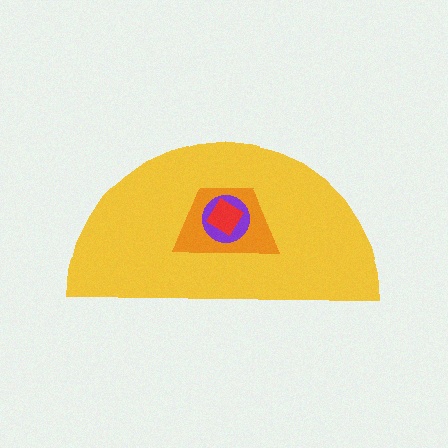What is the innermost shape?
The red diamond.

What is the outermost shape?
The yellow semicircle.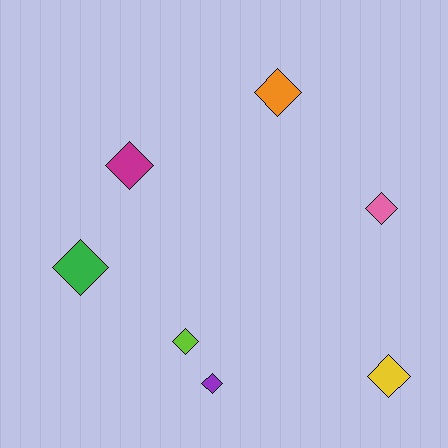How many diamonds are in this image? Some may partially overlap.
There are 7 diamonds.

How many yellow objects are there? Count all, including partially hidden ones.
There is 1 yellow object.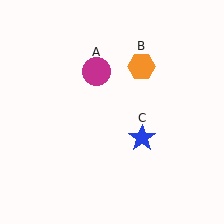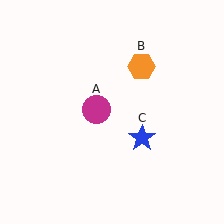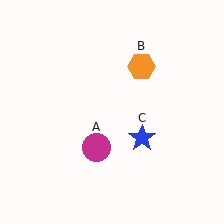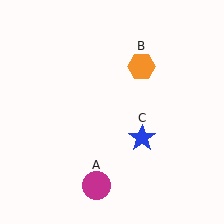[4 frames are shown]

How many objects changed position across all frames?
1 object changed position: magenta circle (object A).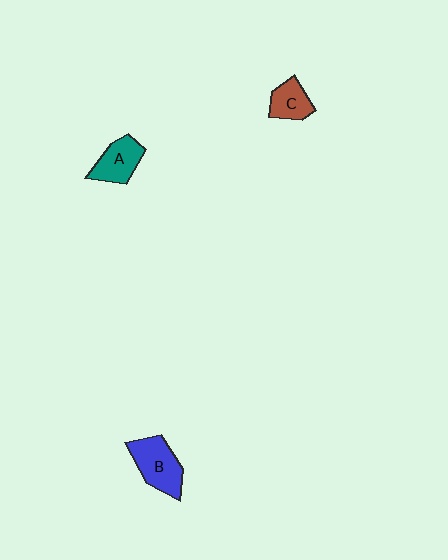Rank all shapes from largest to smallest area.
From largest to smallest: B (blue), A (teal), C (brown).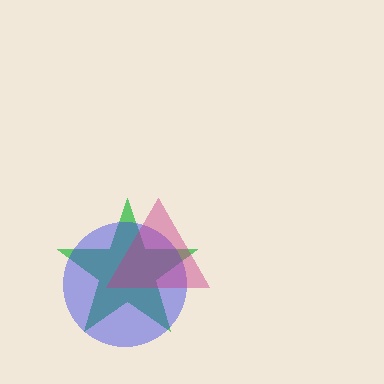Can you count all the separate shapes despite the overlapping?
Yes, there are 3 separate shapes.